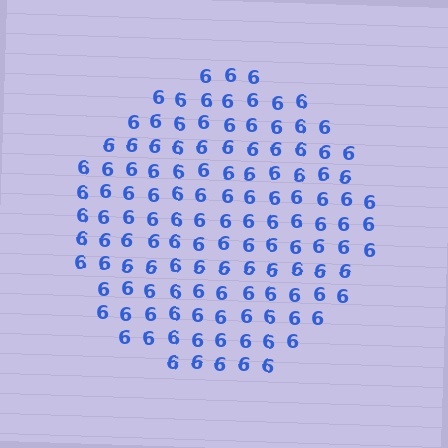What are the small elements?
The small elements are digit 6's.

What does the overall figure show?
The overall figure shows a circle.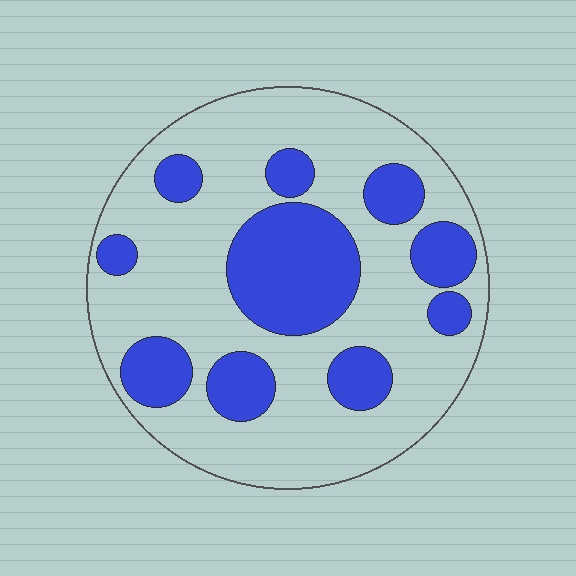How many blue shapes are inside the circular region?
10.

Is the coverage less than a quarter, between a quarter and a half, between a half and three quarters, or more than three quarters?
Between a quarter and a half.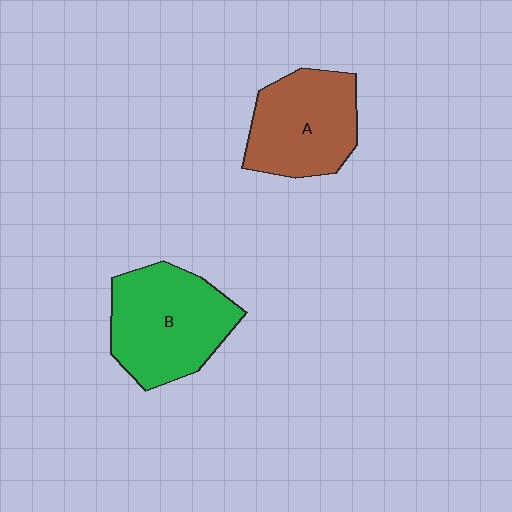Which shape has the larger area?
Shape B (green).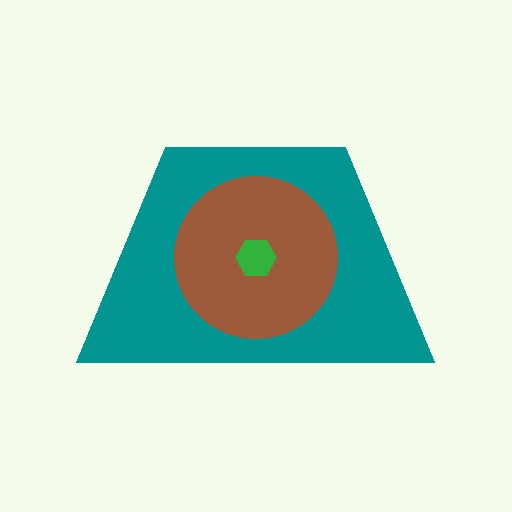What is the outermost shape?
The teal trapezoid.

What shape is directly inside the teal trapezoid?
The brown circle.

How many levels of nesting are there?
3.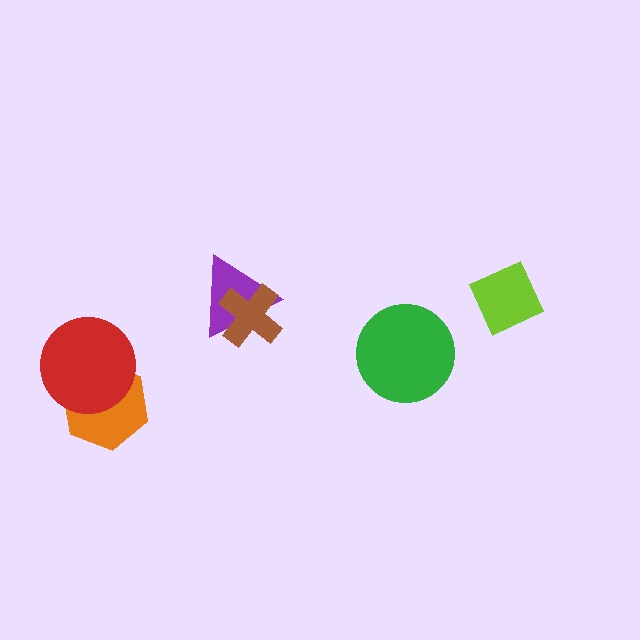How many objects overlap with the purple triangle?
1 object overlaps with the purple triangle.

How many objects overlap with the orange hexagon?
1 object overlaps with the orange hexagon.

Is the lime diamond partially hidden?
No, no other shape covers it.